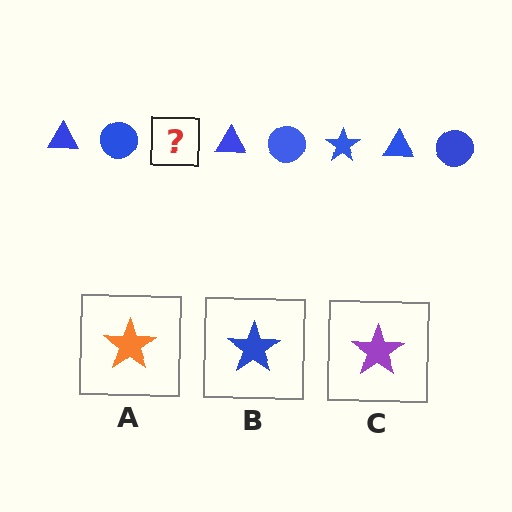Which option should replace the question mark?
Option B.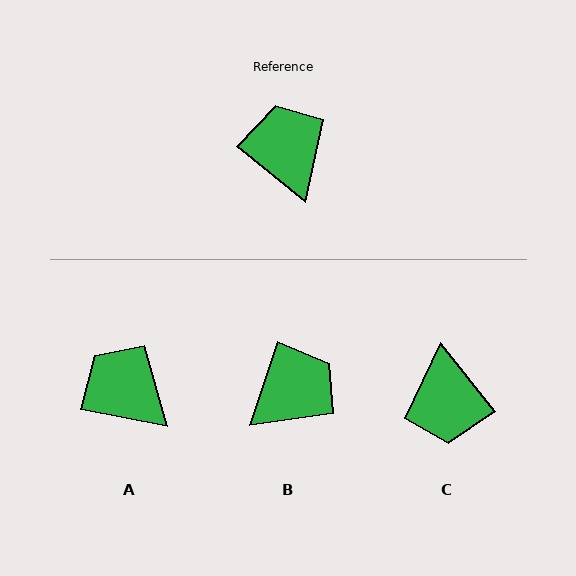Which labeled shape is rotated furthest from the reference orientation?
C, about 167 degrees away.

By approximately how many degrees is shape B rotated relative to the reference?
Approximately 69 degrees clockwise.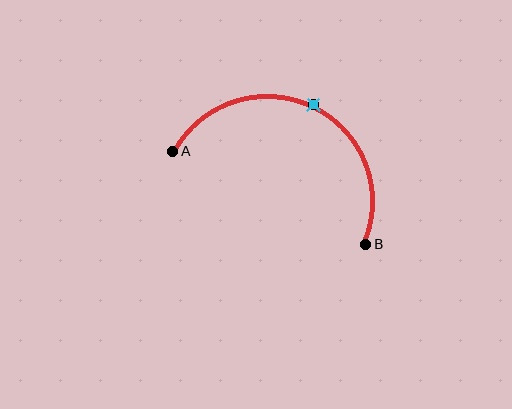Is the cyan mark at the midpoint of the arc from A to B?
Yes. The cyan mark lies on the arc at equal arc-length from both A and B — it is the arc midpoint.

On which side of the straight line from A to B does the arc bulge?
The arc bulges above the straight line connecting A and B.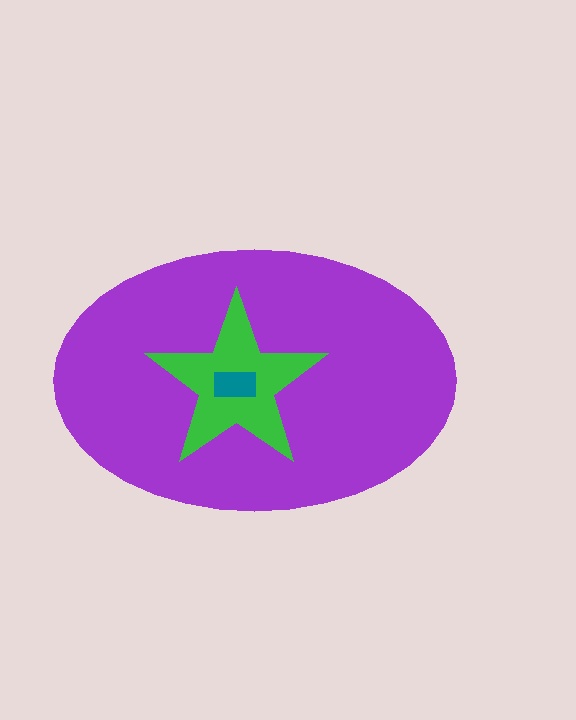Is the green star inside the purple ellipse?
Yes.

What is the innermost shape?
The teal rectangle.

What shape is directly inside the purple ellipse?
The green star.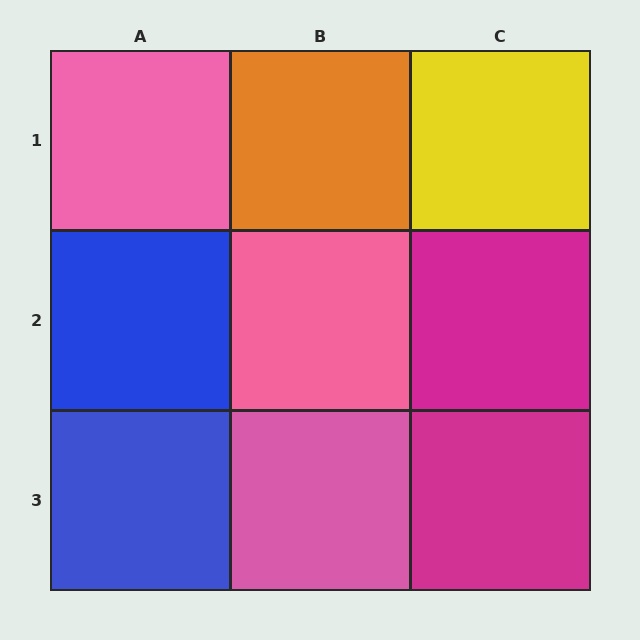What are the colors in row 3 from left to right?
Blue, pink, magenta.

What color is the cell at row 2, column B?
Pink.